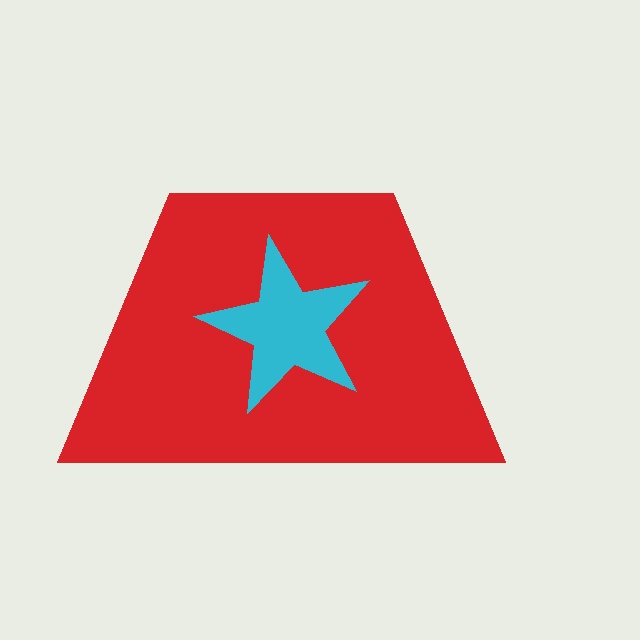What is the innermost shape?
The cyan star.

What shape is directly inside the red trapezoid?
The cyan star.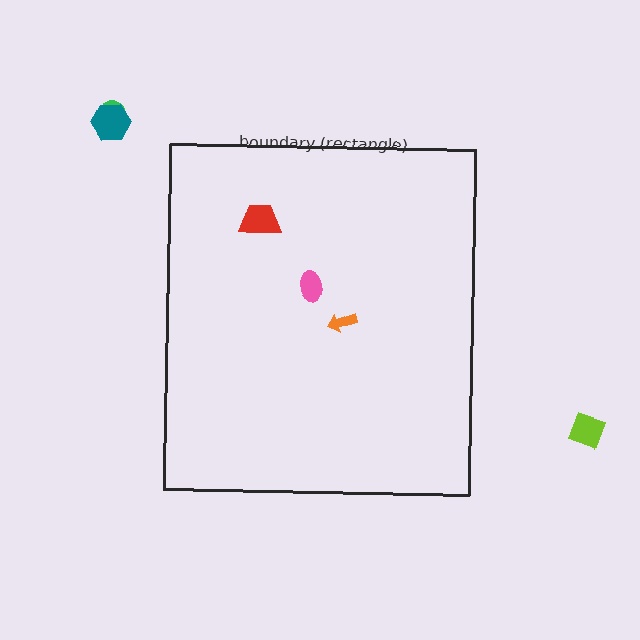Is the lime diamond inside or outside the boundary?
Outside.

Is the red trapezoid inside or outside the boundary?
Inside.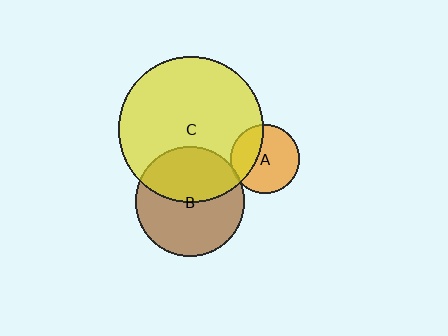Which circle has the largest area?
Circle C (yellow).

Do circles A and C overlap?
Yes.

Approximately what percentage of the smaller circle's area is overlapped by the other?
Approximately 35%.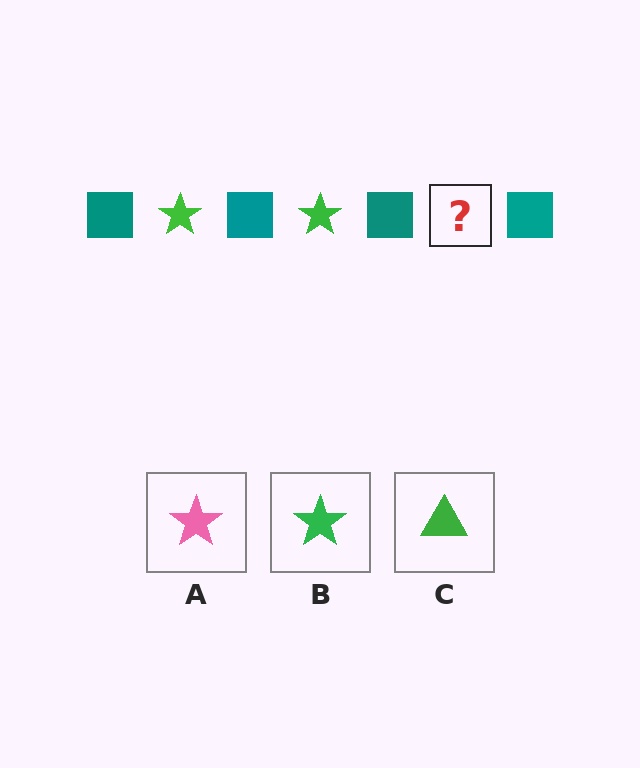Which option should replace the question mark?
Option B.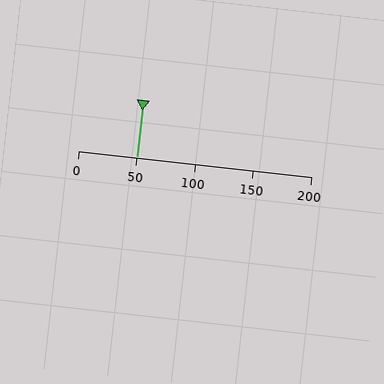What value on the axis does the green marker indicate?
The marker indicates approximately 50.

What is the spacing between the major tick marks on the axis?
The major ticks are spaced 50 apart.